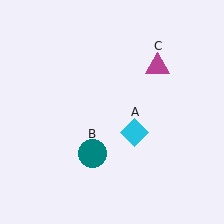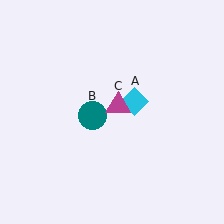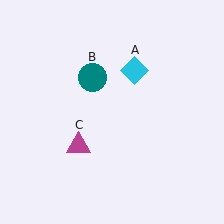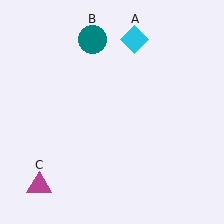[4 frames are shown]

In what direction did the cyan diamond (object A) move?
The cyan diamond (object A) moved up.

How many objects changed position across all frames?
3 objects changed position: cyan diamond (object A), teal circle (object B), magenta triangle (object C).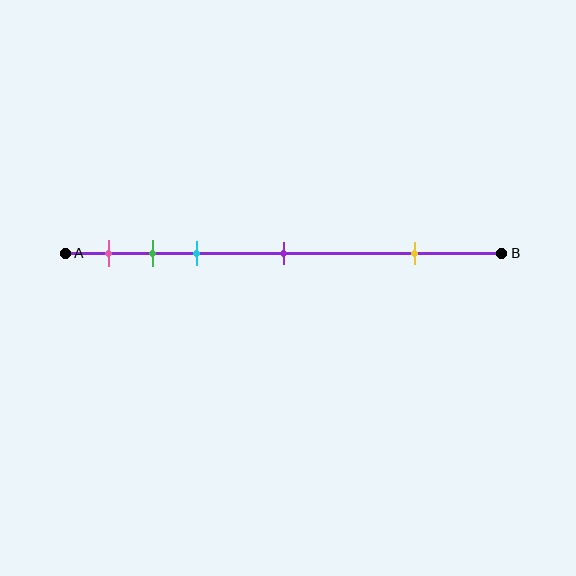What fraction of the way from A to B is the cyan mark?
The cyan mark is approximately 30% (0.3) of the way from A to B.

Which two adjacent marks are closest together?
The green and cyan marks are the closest adjacent pair.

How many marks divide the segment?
There are 5 marks dividing the segment.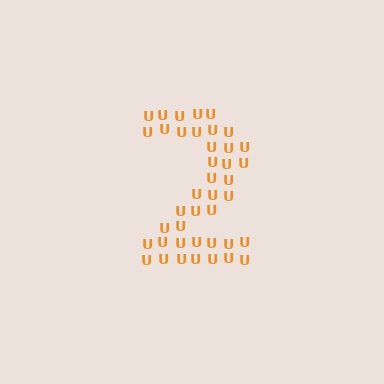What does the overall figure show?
The overall figure shows the digit 2.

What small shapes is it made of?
It is made of small letter U's.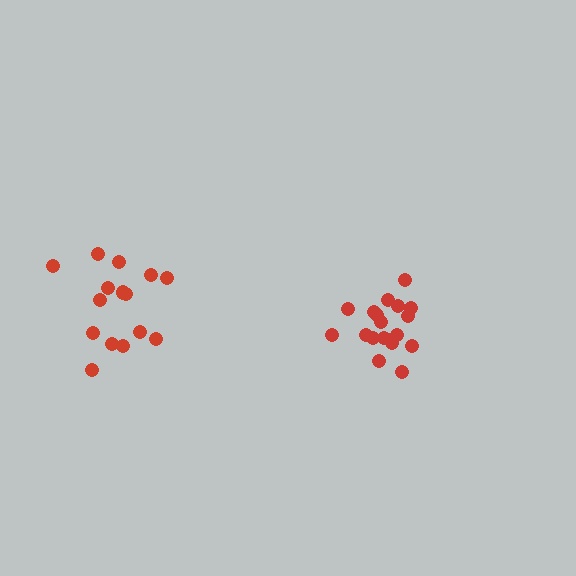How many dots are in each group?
Group 1: 19 dots, Group 2: 16 dots (35 total).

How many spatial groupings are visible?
There are 2 spatial groupings.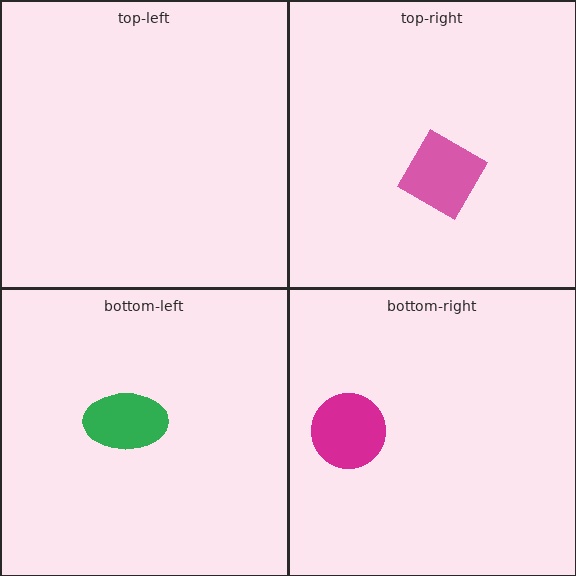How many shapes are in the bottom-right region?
1.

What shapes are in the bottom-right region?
The magenta circle.